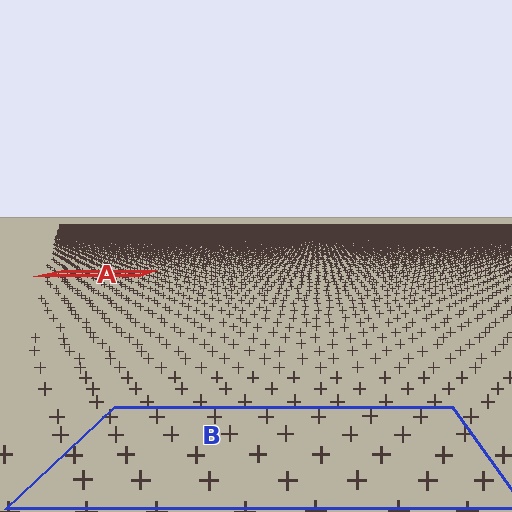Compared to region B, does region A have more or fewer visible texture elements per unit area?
Region A has more texture elements per unit area — they are packed more densely because it is farther away.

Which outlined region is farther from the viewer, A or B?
Region A is farther from the viewer — the texture elements inside it appear smaller and more densely packed.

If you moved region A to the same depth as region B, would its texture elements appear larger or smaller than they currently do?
They would appear larger. At a closer depth, the same texture elements are projected at a bigger on-screen size.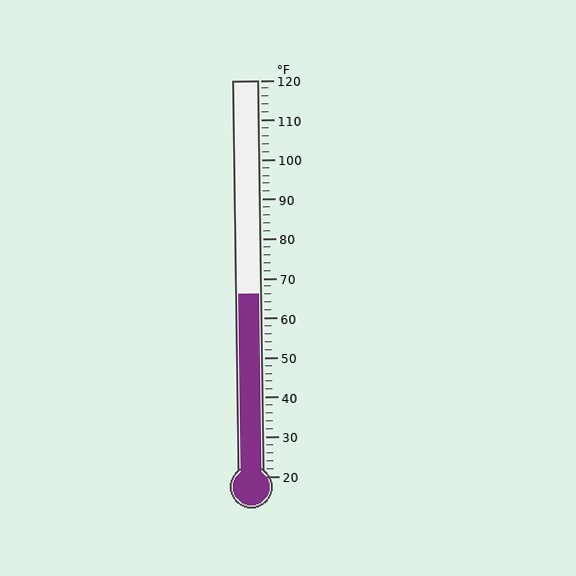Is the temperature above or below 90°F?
The temperature is below 90°F.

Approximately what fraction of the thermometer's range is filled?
The thermometer is filled to approximately 45% of its range.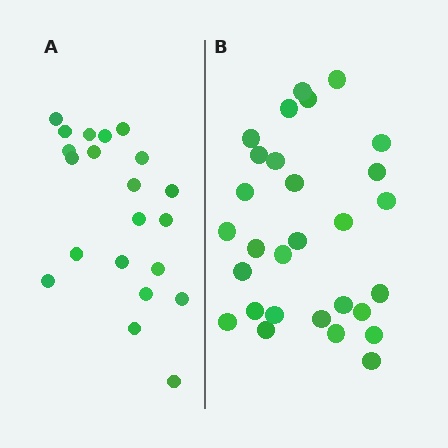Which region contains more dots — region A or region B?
Region B (the right region) has more dots.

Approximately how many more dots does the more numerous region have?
Region B has roughly 8 or so more dots than region A.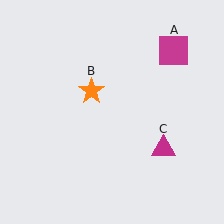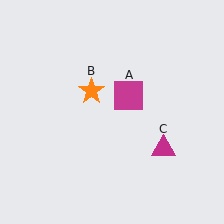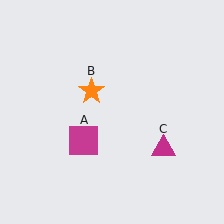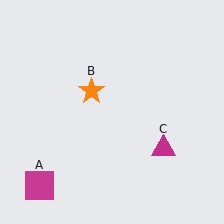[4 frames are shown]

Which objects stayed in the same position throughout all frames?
Orange star (object B) and magenta triangle (object C) remained stationary.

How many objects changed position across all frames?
1 object changed position: magenta square (object A).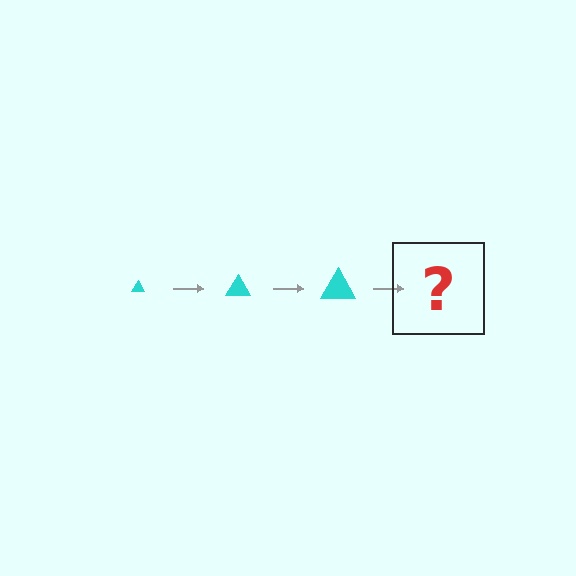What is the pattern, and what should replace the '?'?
The pattern is that the triangle gets progressively larger each step. The '?' should be a cyan triangle, larger than the previous one.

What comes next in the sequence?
The next element should be a cyan triangle, larger than the previous one.